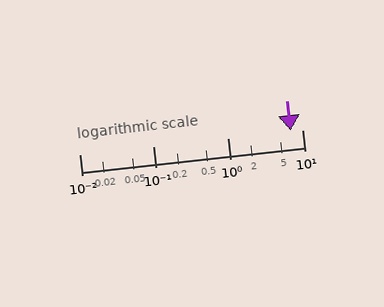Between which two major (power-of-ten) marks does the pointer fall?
The pointer is between 1 and 10.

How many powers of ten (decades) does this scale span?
The scale spans 3 decades, from 0.01 to 10.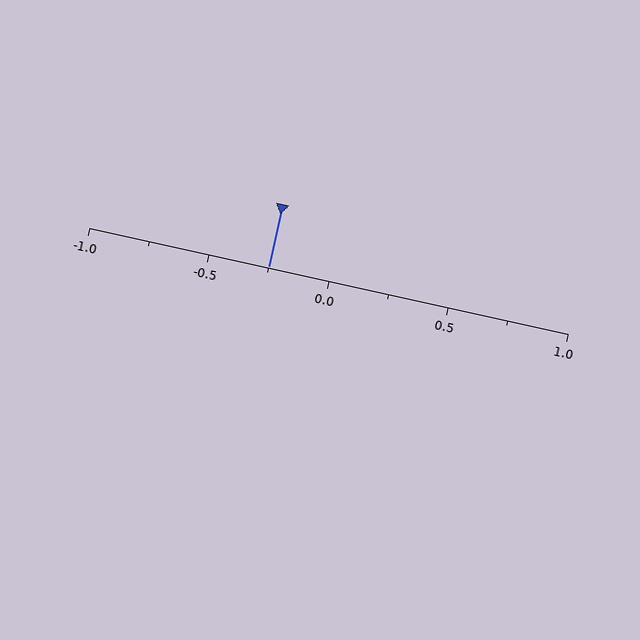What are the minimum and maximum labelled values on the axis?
The axis runs from -1.0 to 1.0.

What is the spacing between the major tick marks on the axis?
The major ticks are spaced 0.5 apart.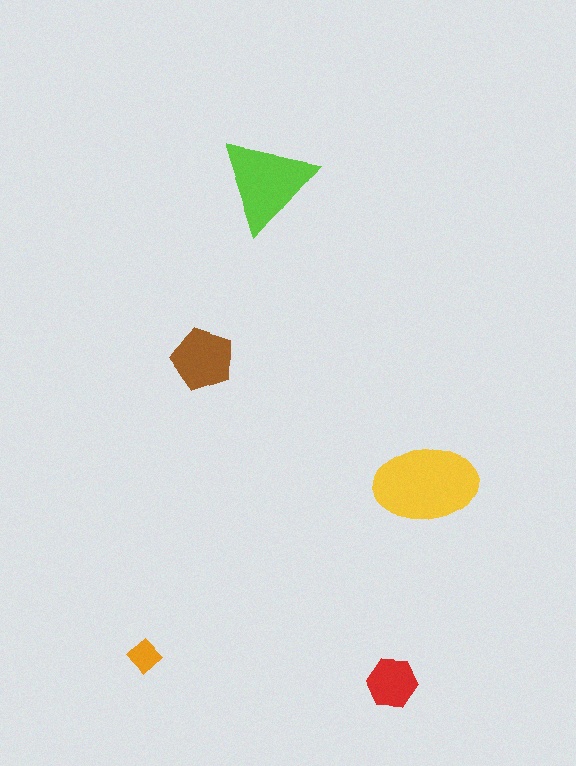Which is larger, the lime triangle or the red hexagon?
The lime triangle.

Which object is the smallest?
The orange diamond.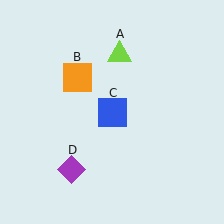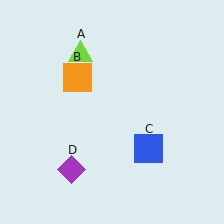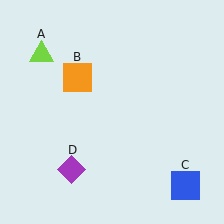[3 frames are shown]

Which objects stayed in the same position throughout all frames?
Orange square (object B) and purple diamond (object D) remained stationary.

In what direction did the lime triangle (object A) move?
The lime triangle (object A) moved left.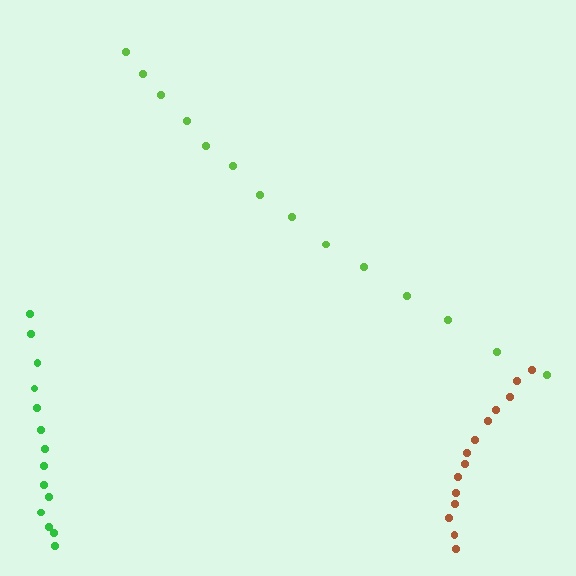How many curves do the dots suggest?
There are 3 distinct paths.